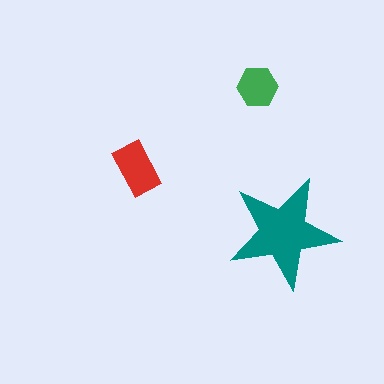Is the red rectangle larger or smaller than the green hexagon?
Larger.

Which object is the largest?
The teal star.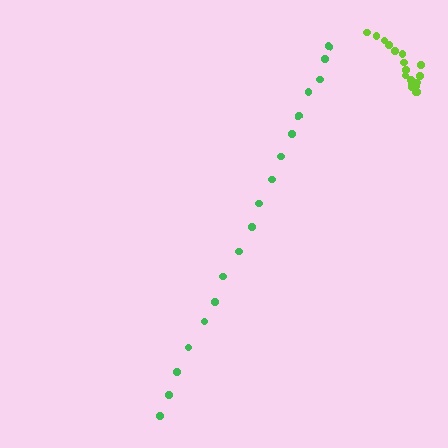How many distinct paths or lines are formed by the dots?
There are 2 distinct paths.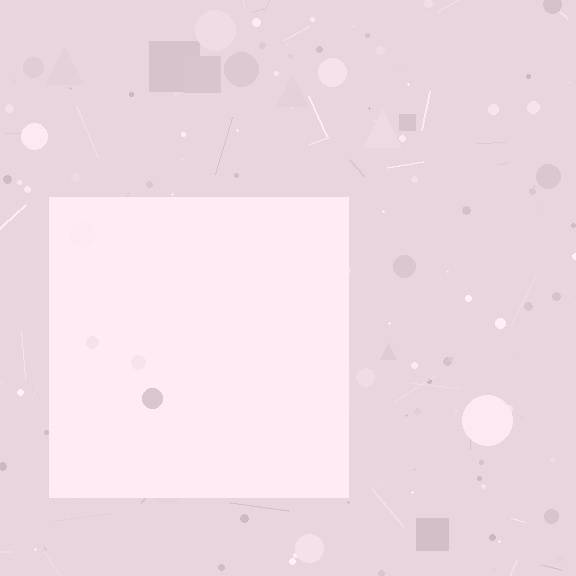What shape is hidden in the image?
A square is hidden in the image.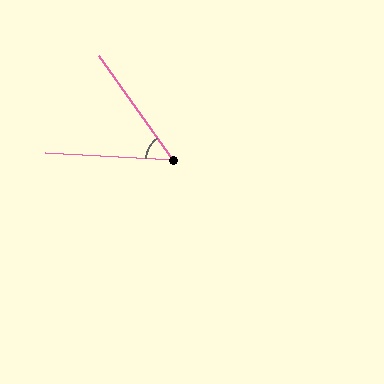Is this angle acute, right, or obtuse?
It is acute.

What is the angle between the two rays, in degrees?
Approximately 51 degrees.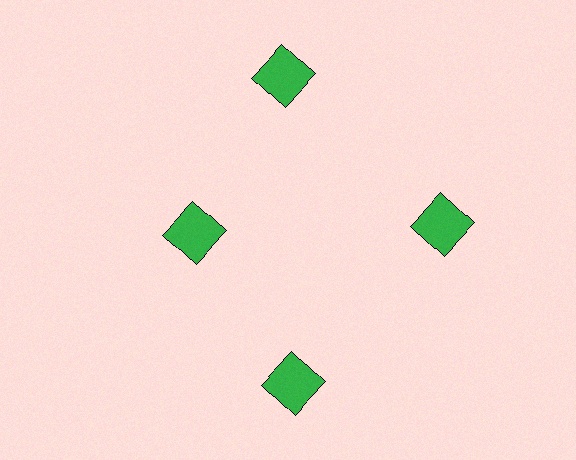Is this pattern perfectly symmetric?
No. The 4 green squares are arranged in a ring, but one element near the 9 o'clock position is pulled inward toward the center, breaking the 4-fold rotational symmetry.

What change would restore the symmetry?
The symmetry would be restored by moving it outward, back onto the ring so that all 4 squares sit at equal angles and equal distance from the center.